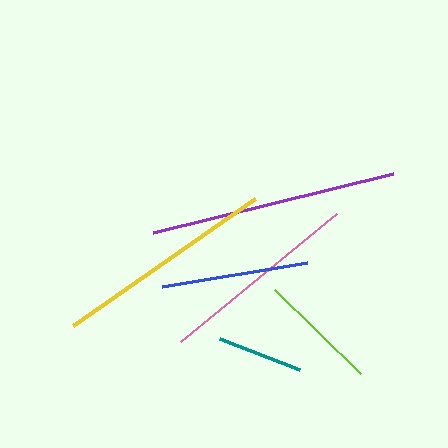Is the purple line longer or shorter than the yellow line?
The purple line is longer than the yellow line.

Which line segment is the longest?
The purple line is the longest at approximately 248 pixels.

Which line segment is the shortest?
The teal line is the shortest at approximately 86 pixels.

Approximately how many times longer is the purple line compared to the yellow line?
The purple line is approximately 1.1 times the length of the yellow line.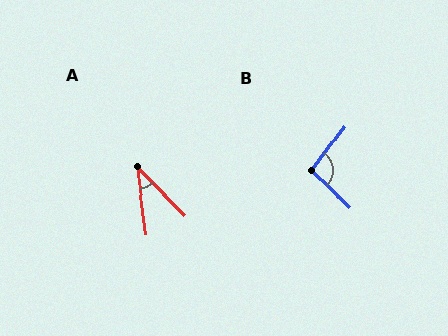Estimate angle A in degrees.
Approximately 37 degrees.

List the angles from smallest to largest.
A (37°), B (97°).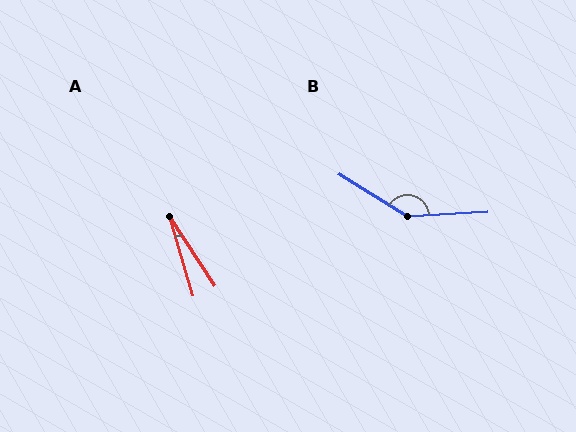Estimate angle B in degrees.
Approximately 145 degrees.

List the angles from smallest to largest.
A (17°), B (145°).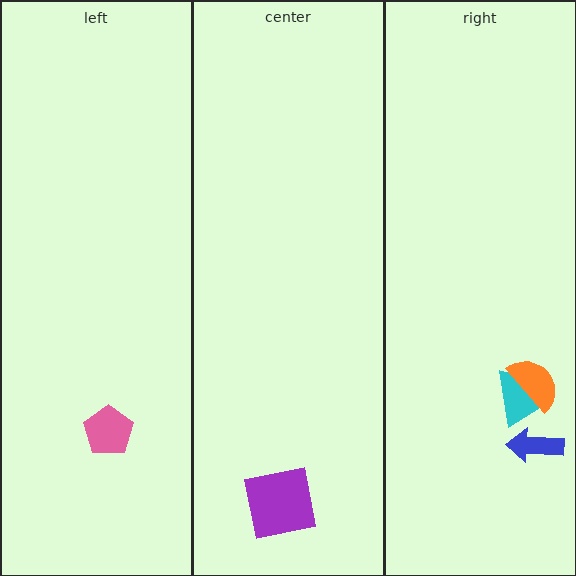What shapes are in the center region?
The purple square.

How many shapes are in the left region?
1.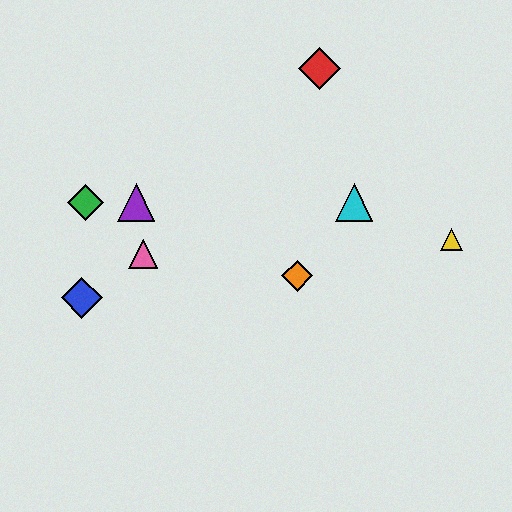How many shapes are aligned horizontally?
3 shapes (the green diamond, the purple triangle, the cyan triangle) are aligned horizontally.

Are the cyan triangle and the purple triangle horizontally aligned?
Yes, both are at y≈202.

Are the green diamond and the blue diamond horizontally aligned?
No, the green diamond is at y≈202 and the blue diamond is at y≈298.